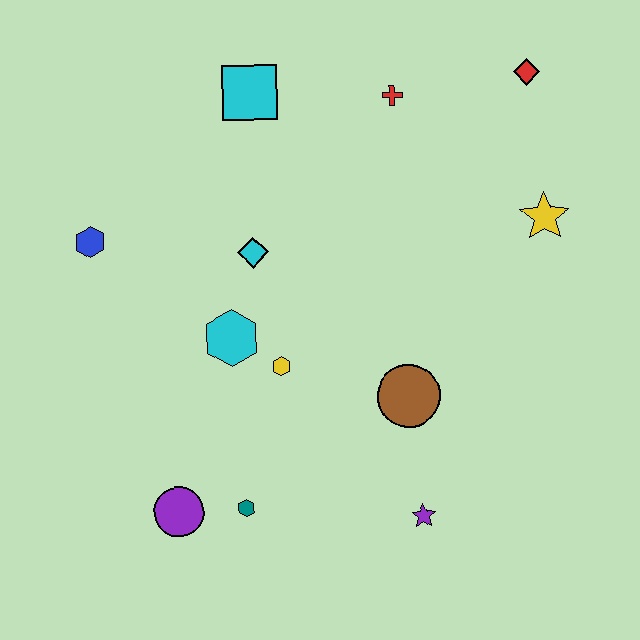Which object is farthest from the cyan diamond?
The red diamond is farthest from the cyan diamond.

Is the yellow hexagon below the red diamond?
Yes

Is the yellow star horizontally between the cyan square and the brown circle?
No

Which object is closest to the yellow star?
The red diamond is closest to the yellow star.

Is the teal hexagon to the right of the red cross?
No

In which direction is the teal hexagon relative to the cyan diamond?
The teal hexagon is below the cyan diamond.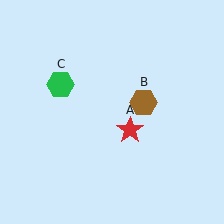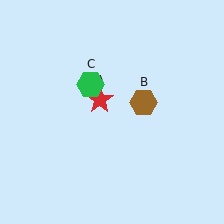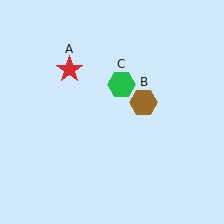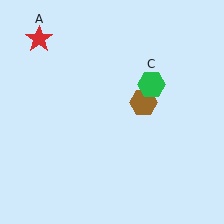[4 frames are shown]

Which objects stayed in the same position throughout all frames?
Brown hexagon (object B) remained stationary.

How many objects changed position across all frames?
2 objects changed position: red star (object A), green hexagon (object C).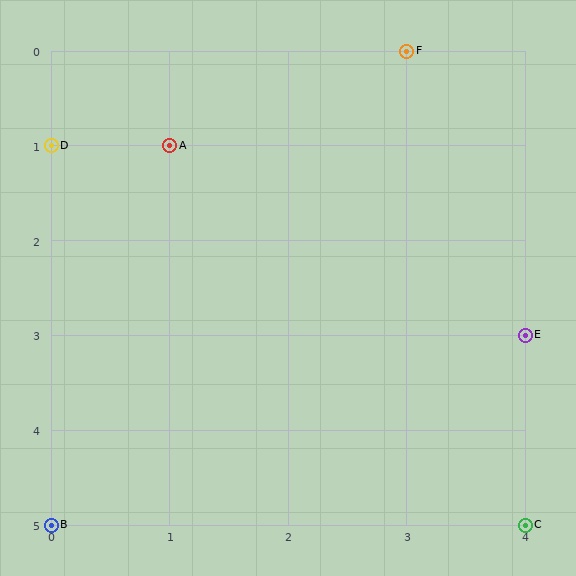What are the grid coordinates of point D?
Point D is at grid coordinates (0, 1).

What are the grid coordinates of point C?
Point C is at grid coordinates (4, 5).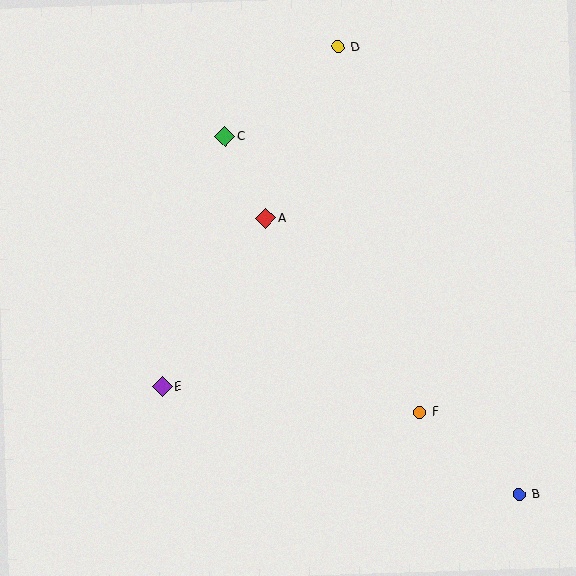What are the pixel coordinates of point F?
Point F is at (420, 412).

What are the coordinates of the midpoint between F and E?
The midpoint between F and E is at (291, 400).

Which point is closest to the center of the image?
Point A at (265, 218) is closest to the center.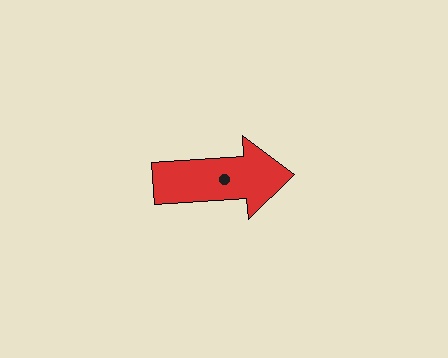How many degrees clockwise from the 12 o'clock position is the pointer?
Approximately 86 degrees.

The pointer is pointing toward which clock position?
Roughly 3 o'clock.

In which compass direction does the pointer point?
East.